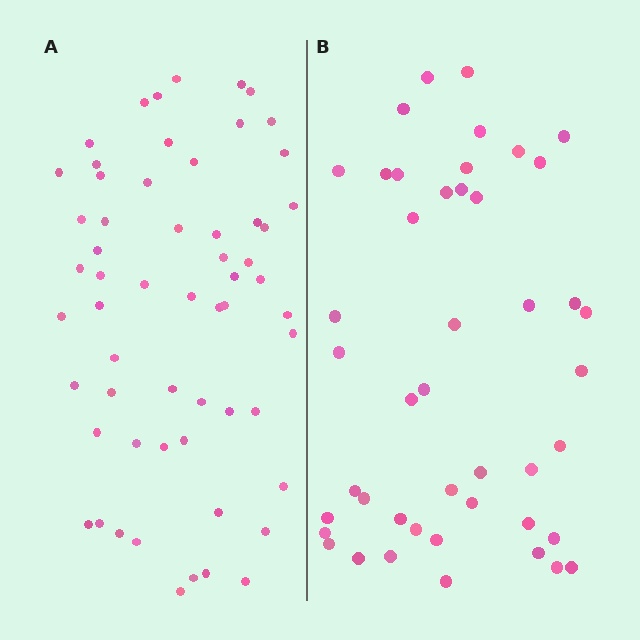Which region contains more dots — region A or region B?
Region A (the left region) has more dots.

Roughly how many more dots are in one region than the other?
Region A has approximately 15 more dots than region B.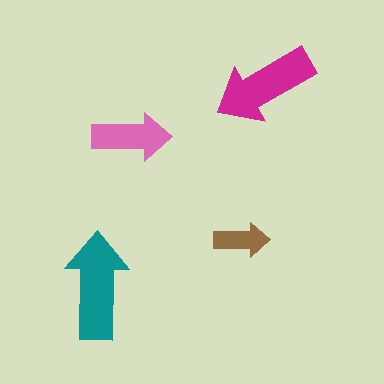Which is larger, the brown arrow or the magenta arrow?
The magenta one.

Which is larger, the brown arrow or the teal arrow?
The teal one.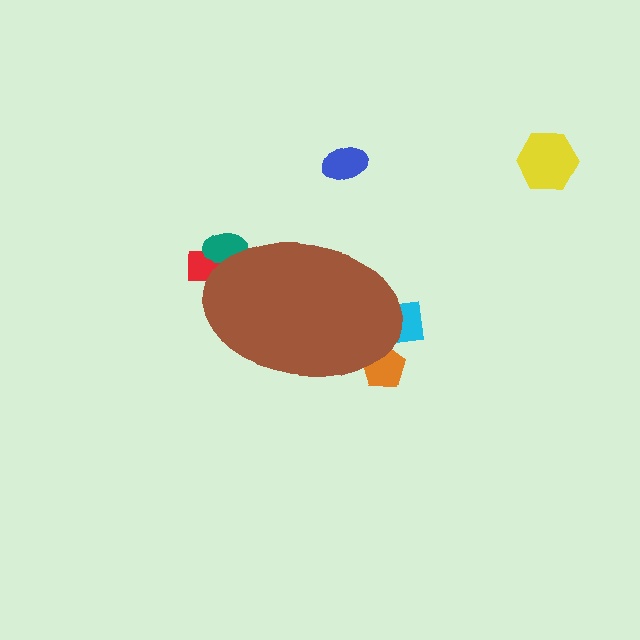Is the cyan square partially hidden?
Yes, the cyan square is partially hidden behind the brown ellipse.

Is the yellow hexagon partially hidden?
No, the yellow hexagon is fully visible.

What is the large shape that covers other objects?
A brown ellipse.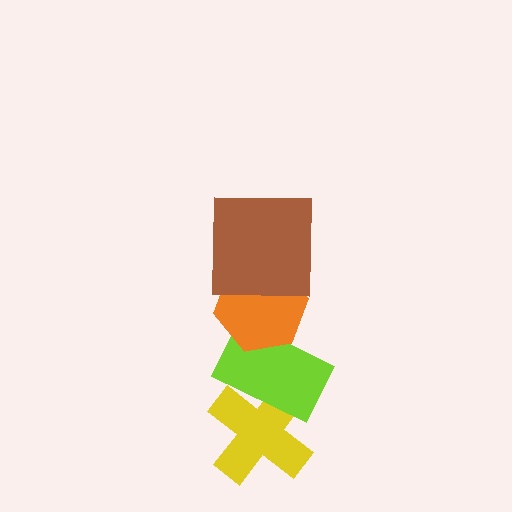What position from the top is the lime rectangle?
The lime rectangle is 3rd from the top.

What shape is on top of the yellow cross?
The lime rectangle is on top of the yellow cross.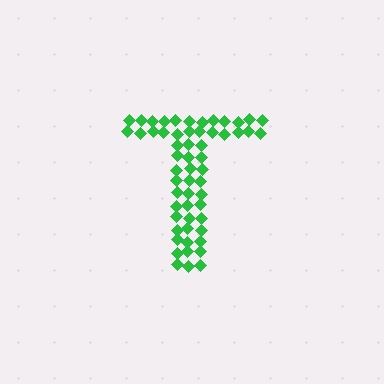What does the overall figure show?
The overall figure shows the letter T.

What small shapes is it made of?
It is made of small diamonds.